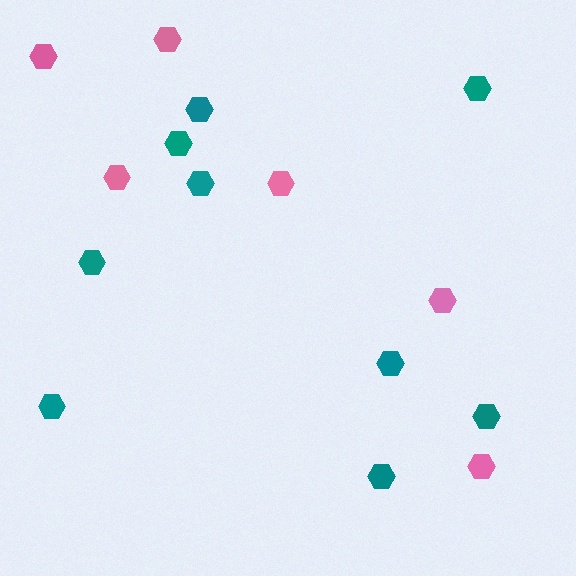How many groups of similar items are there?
There are 2 groups: one group of teal hexagons (9) and one group of pink hexagons (6).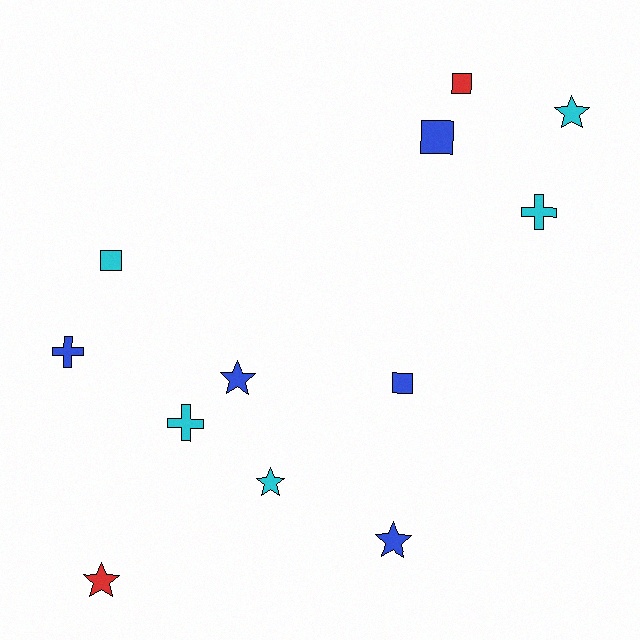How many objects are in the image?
There are 12 objects.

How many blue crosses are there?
There is 1 blue cross.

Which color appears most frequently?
Blue, with 5 objects.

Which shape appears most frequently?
Star, with 5 objects.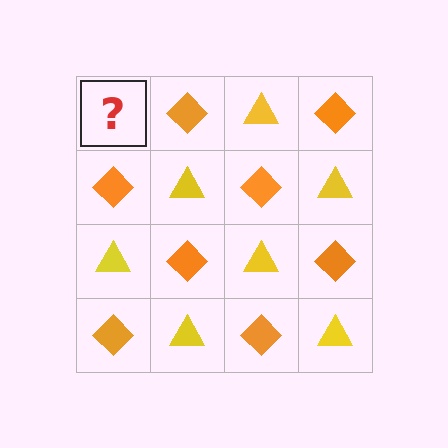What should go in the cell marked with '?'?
The missing cell should contain a yellow triangle.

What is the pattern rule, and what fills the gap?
The rule is that it alternates yellow triangle and orange diamond in a checkerboard pattern. The gap should be filled with a yellow triangle.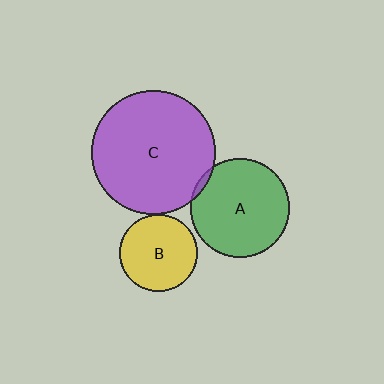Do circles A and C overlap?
Yes.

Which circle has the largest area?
Circle C (purple).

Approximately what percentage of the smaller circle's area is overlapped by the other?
Approximately 5%.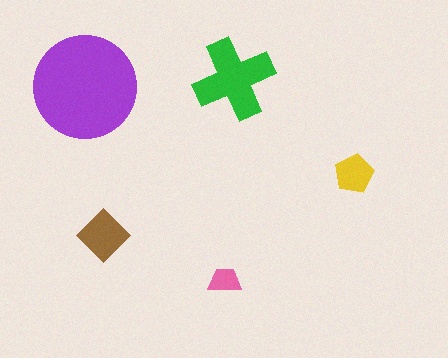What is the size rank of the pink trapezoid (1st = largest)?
5th.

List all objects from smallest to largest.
The pink trapezoid, the yellow pentagon, the brown diamond, the green cross, the purple circle.